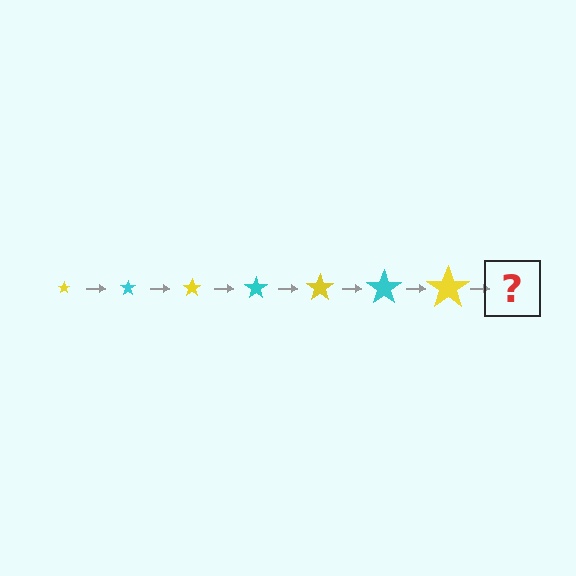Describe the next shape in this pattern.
It should be a cyan star, larger than the previous one.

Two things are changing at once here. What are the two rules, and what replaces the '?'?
The two rules are that the star grows larger each step and the color cycles through yellow and cyan. The '?' should be a cyan star, larger than the previous one.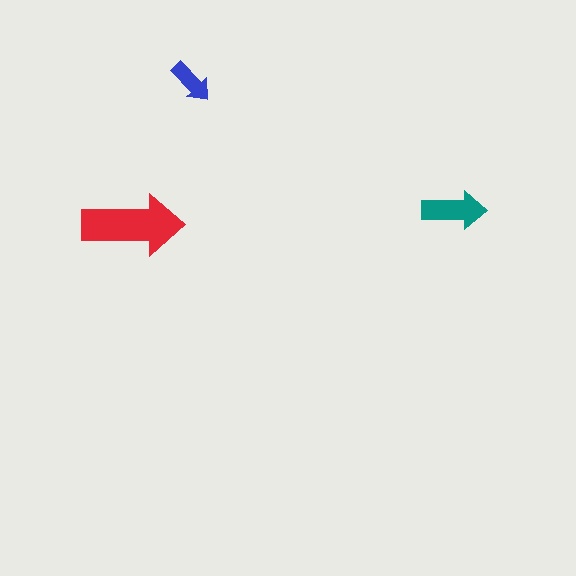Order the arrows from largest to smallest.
the red one, the teal one, the blue one.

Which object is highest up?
The blue arrow is topmost.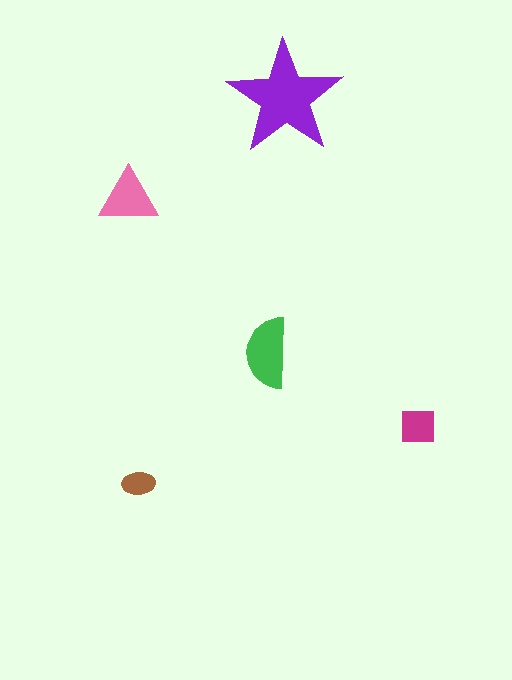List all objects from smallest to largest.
The brown ellipse, the magenta square, the pink triangle, the green semicircle, the purple star.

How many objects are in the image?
There are 5 objects in the image.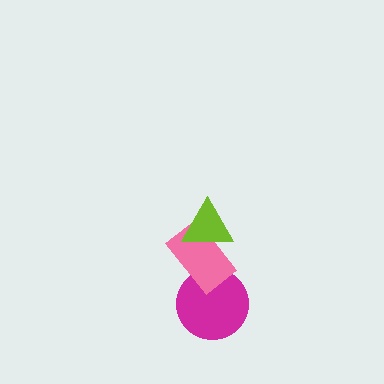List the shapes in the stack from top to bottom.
From top to bottom: the lime triangle, the pink rectangle, the magenta circle.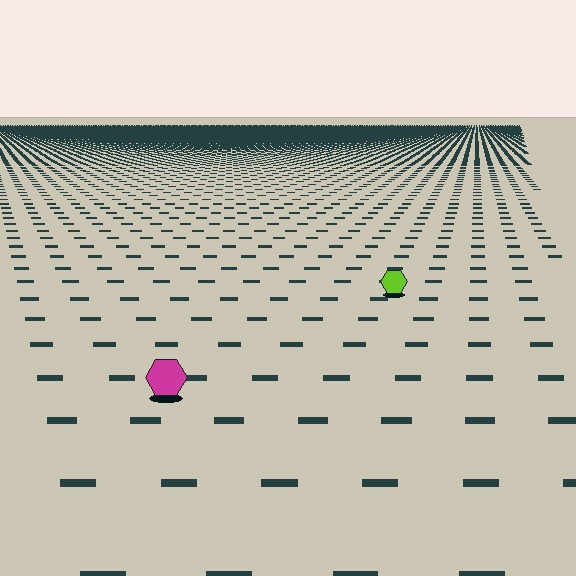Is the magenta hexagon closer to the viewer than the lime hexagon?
Yes. The magenta hexagon is closer — you can tell from the texture gradient: the ground texture is coarser near it.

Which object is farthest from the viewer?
The lime hexagon is farthest from the viewer. It appears smaller and the ground texture around it is denser.